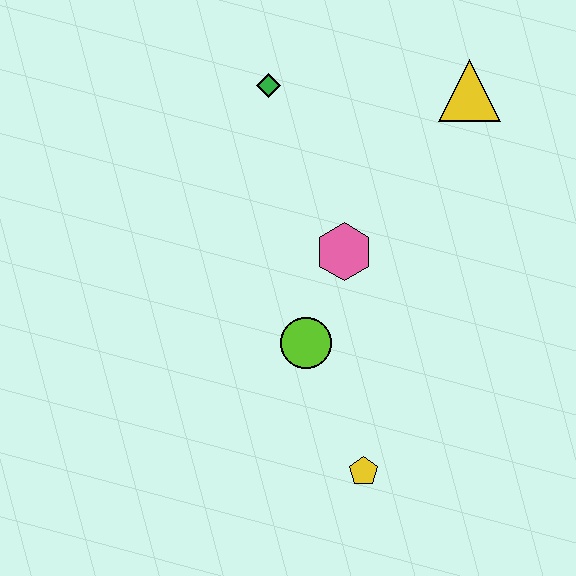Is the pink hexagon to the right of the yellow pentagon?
No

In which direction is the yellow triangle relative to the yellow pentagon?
The yellow triangle is above the yellow pentagon.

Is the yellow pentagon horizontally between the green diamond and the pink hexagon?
No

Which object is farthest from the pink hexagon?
The yellow pentagon is farthest from the pink hexagon.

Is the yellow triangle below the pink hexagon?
No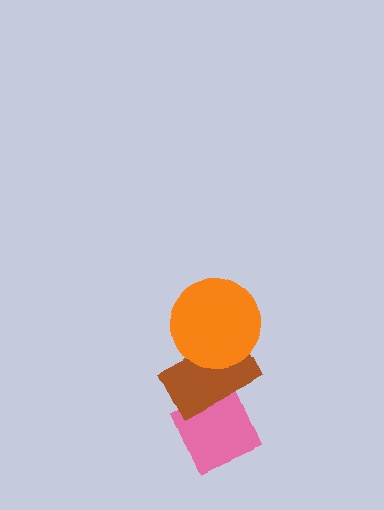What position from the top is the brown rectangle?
The brown rectangle is 2nd from the top.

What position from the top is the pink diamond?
The pink diamond is 3rd from the top.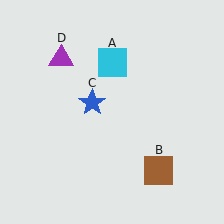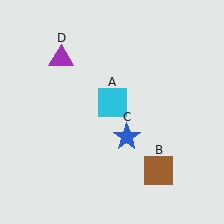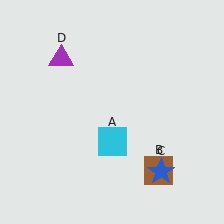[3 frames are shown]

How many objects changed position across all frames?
2 objects changed position: cyan square (object A), blue star (object C).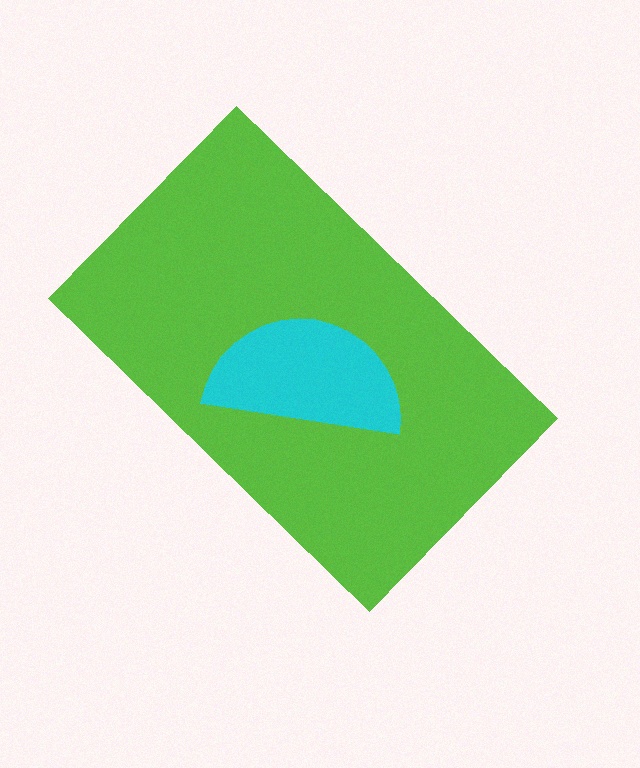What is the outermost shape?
The lime rectangle.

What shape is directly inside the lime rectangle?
The cyan semicircle.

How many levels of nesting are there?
2.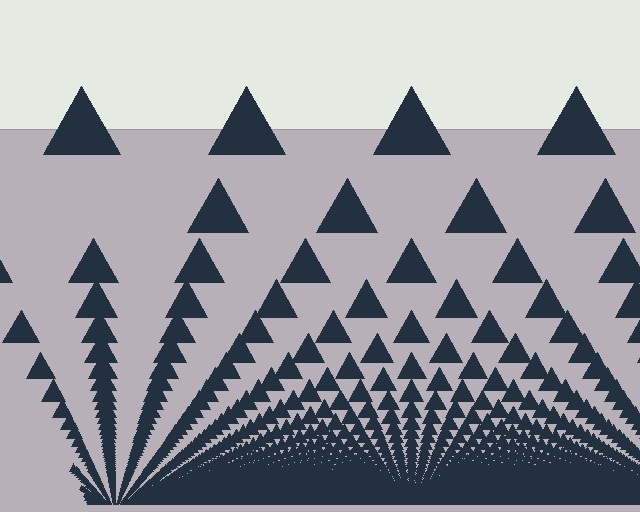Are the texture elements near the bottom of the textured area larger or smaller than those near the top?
Smaller. The gradient is inverted — elements near the bottom are smaller and denser.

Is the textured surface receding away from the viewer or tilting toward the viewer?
The surface appears to tilt toward the viewer. Texture elements get larger and sparser toward the top.